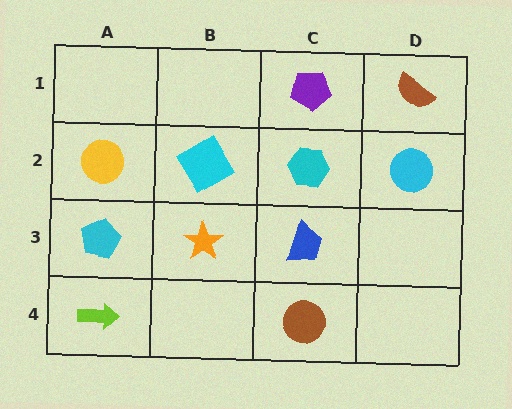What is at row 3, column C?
A blue trapezoid.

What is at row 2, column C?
A cyan hexagon.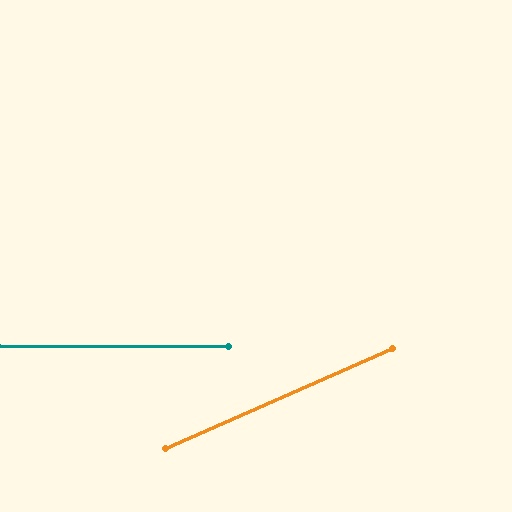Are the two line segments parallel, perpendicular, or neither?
Neither parallel nor perpendicular — they differ by about 24°.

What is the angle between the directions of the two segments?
Approximately 24 degrees.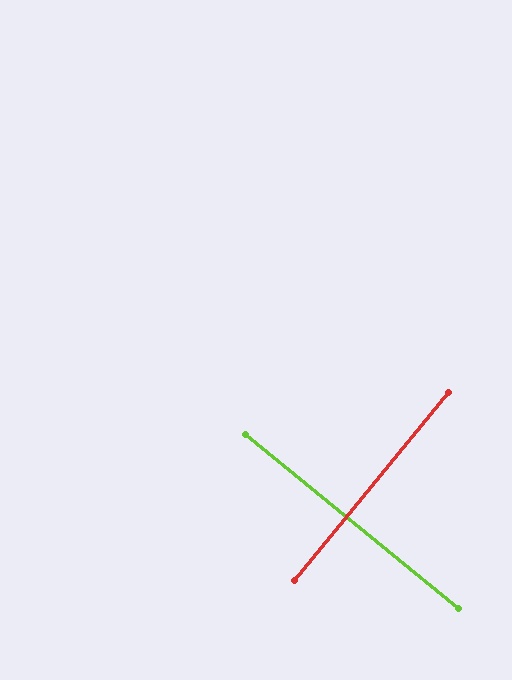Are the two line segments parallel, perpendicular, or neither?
Perpendicular — they meet at approximately 90°.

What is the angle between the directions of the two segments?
Approximately 90 degrees.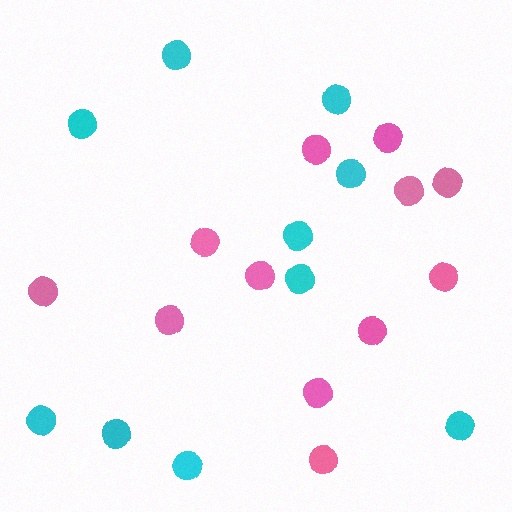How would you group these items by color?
There are 2 groups: one group of pink circles (12) and one group of cyan circles (10).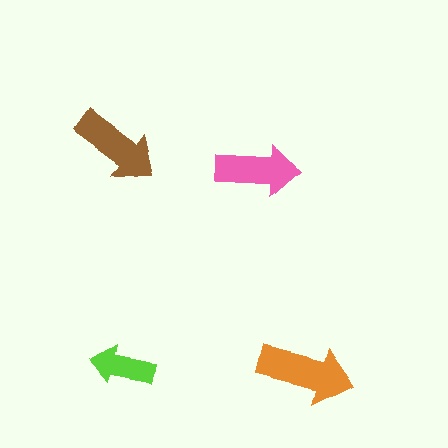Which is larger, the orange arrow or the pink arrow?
The orange one.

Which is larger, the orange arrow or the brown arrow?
The orange one.